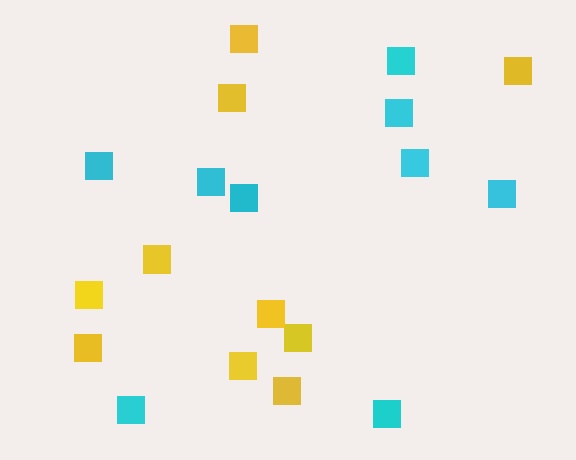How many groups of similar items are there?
There are 2 groups: one group of yellow squares (10) and one group of cyan squares (9).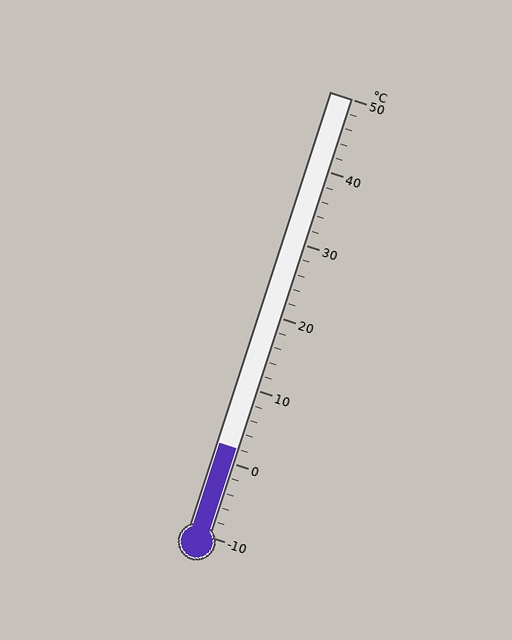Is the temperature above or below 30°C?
The temperature is below 30°C.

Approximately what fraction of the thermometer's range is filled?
The thermometer is filled to approximately 20% of its range.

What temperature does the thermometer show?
The thermometer shows approximately 2°C.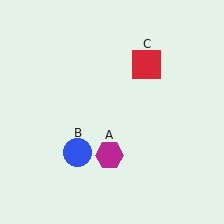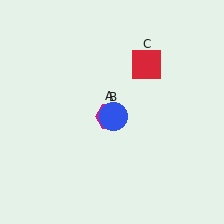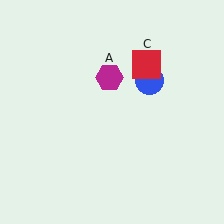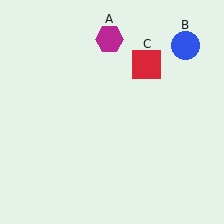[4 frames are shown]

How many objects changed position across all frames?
2 objects changed position: magenta hexagon (object A), blue circle (object B).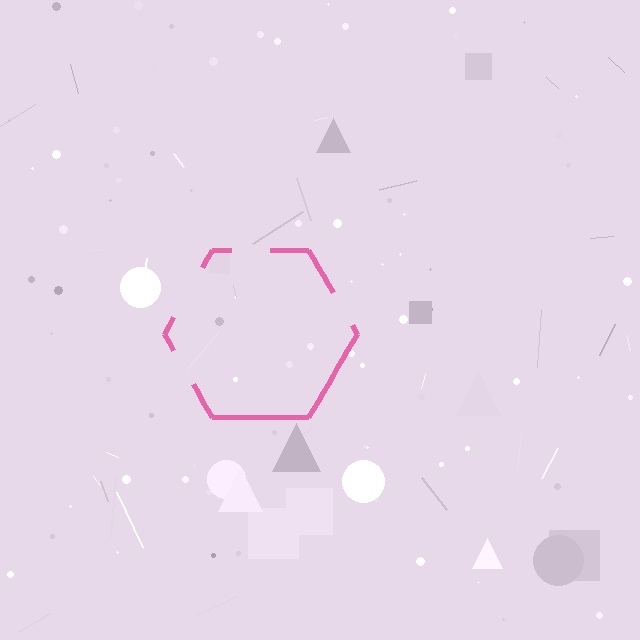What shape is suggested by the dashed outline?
The dashed outline suggests a hexagon.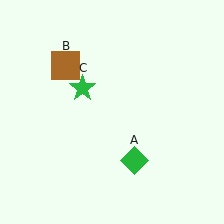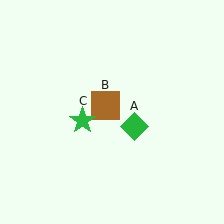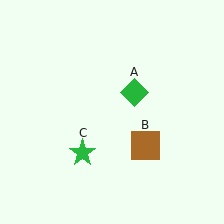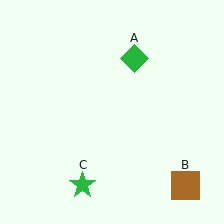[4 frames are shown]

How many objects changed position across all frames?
3 objects changed position: green diamond (object A), brown square (object B), green star (object C).